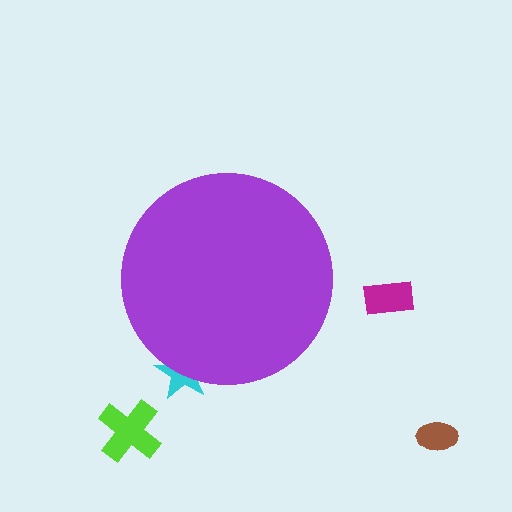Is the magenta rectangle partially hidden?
No, the magenta rectangle is fully visible.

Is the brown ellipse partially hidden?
No, the brown ellipse is fully visible.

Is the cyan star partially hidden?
Yes, the cyan star is partially hidden behind the purple circle.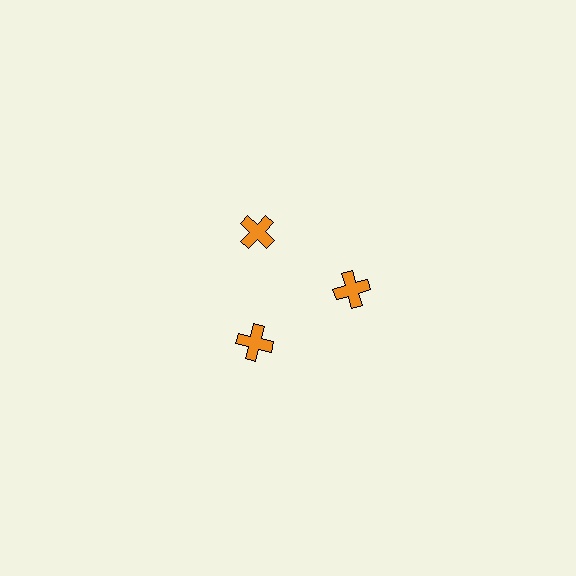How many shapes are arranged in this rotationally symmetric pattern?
There are 3 shapes, arranged in 3 groups of 1.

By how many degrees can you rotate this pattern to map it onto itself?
The pattern maps onto itself every 120 degrees of rotation.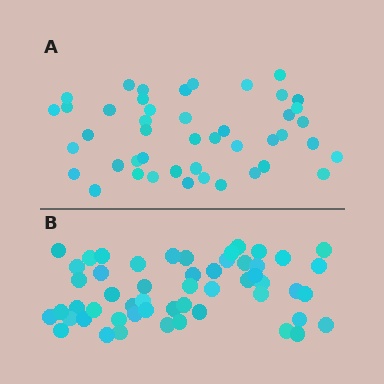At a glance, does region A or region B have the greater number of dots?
Region B (the bottom region) has more dots.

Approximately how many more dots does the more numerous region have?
Region B has roughly 8 or so more dots than region A.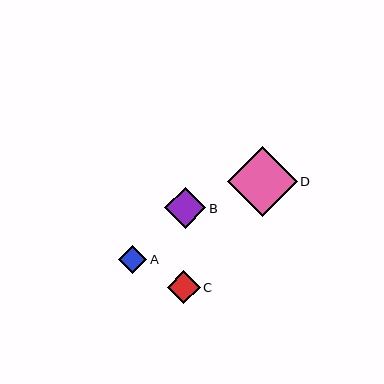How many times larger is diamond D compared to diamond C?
Diamond D is approximately 2.1 times the size of diamond C.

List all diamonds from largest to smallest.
From largest to smallest: D, B, C, A.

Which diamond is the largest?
Diamond D is the largest with a size of approximately 70 pixels.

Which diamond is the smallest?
Diamond A is the smallest with a size of approximately 28 pixels.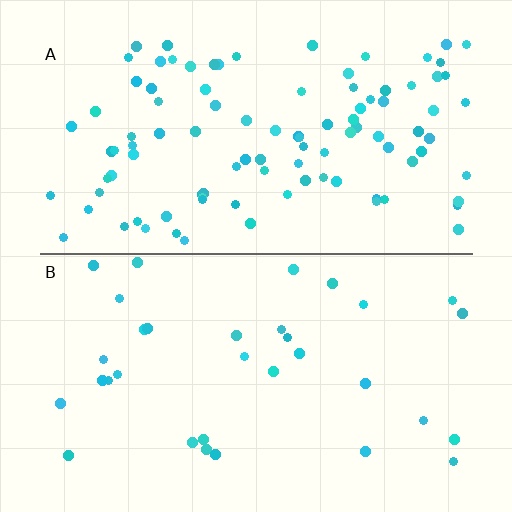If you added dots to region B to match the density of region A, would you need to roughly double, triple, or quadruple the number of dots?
Approximately triple.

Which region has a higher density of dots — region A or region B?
A (the top).